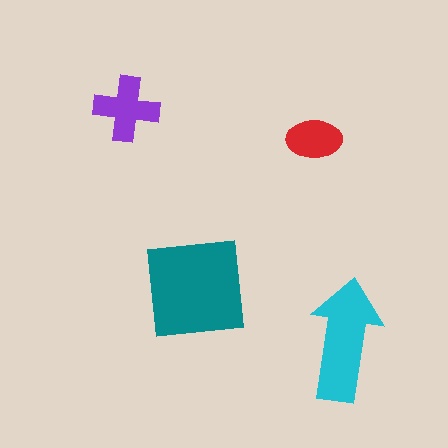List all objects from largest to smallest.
The teal square, the cyan arrow, the purple cross, the red ellipse.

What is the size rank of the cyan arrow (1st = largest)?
2nd.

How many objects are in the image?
There are 4 objects in the image.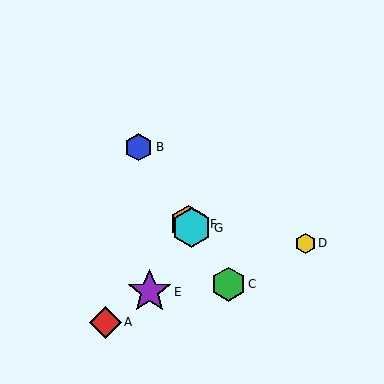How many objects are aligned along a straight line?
4 objects (B, C, F, G) are aligned along a straight line.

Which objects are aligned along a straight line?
Objects B, C, F, G are aligned along a straight line.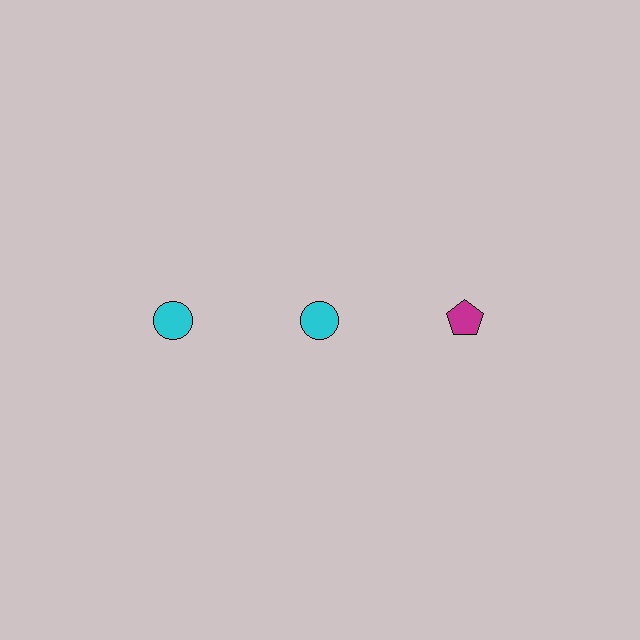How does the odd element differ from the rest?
It differs in both color (magenta instead of cyan) and shape (pentagon instead of circle).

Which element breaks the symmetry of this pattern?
The magenta pentagon in the top row, center column breaks the symmetry. All other shapes are cyan circles.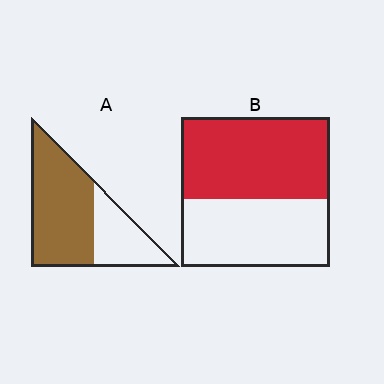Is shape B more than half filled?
Yes.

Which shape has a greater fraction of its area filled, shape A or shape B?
Shape A.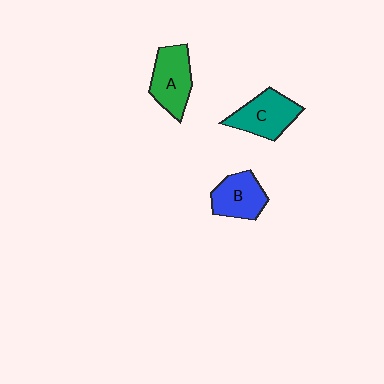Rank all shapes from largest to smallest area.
From largest to smallest: C (teal), A (green), B (blue).